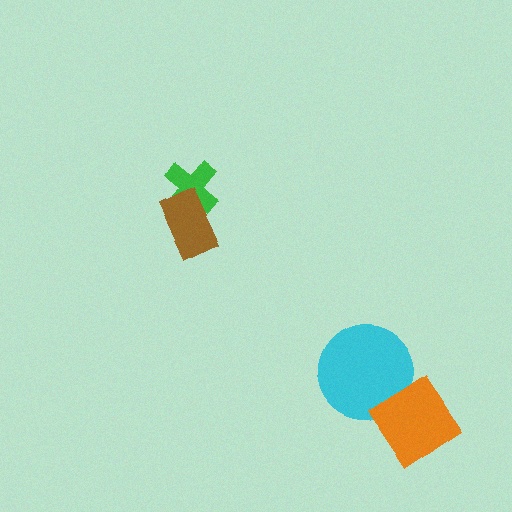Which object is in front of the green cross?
The brown rectangle is in front of the green cross.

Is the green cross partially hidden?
Yes, it is partially covered by another shape.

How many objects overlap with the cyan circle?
1 object overlaps with the cyan circle.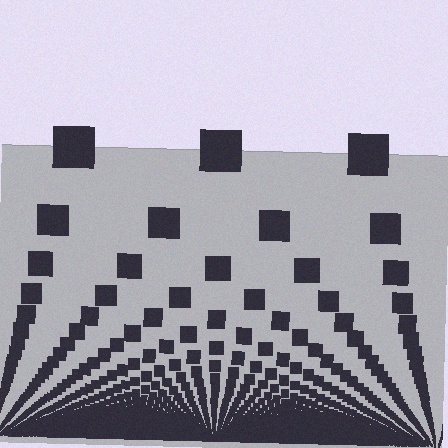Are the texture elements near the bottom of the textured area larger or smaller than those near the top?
Smaller. The gradient is inverted — elements near the bottom are smaller and denser.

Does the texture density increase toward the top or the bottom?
Density increases toward the bottom.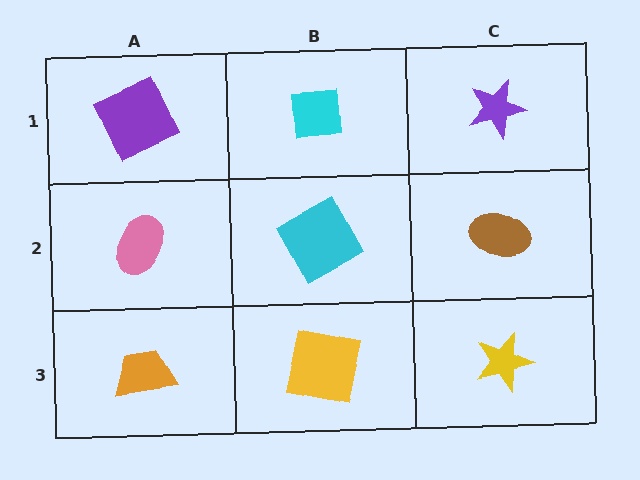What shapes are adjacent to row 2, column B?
A cyan square (row 1, column B), a yellow square (row 3, column B), a pink ellipse (row 2, column A), a brown ellipse (row 2, column C).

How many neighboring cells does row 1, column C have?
2.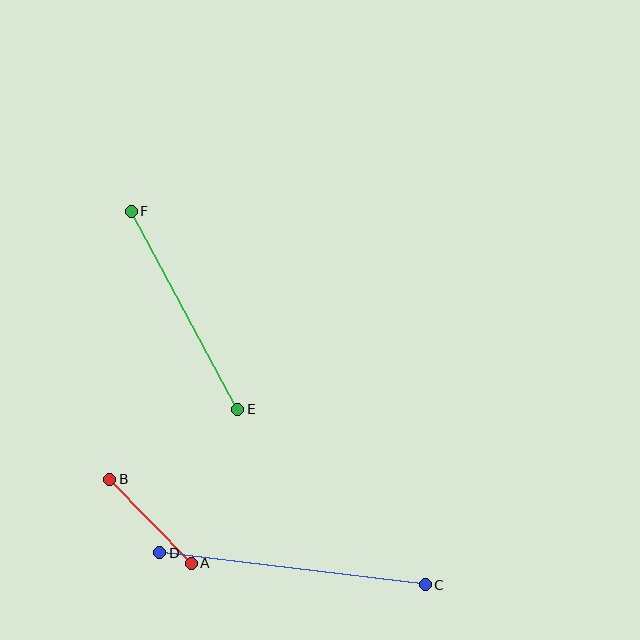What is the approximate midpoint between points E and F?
The midpoint is at approximately (184, 310) pixels.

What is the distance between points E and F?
The distance is approximately 224 pixels.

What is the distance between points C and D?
The distance is approximately 267 pixels.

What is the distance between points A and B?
The distance is approximately 117 pixels.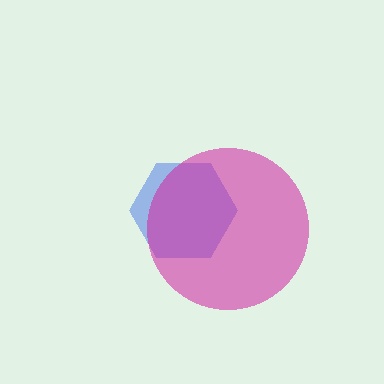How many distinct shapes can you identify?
There are 2 distinct shapes: a blue hexagon, a magenta circle.